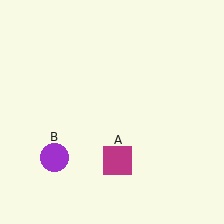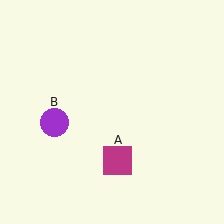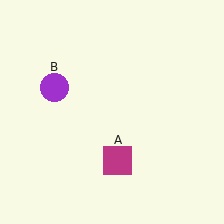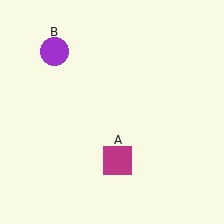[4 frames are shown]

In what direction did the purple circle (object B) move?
The purple circle (object B) moved up.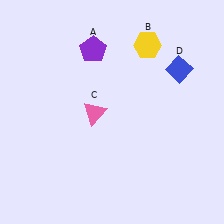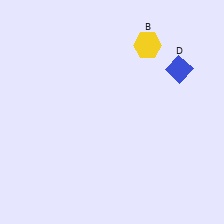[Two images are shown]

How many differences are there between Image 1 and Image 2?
There are 2 differences between the two images.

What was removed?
The purple pentagon (A), the pink triangle (C) were removed in Image 2.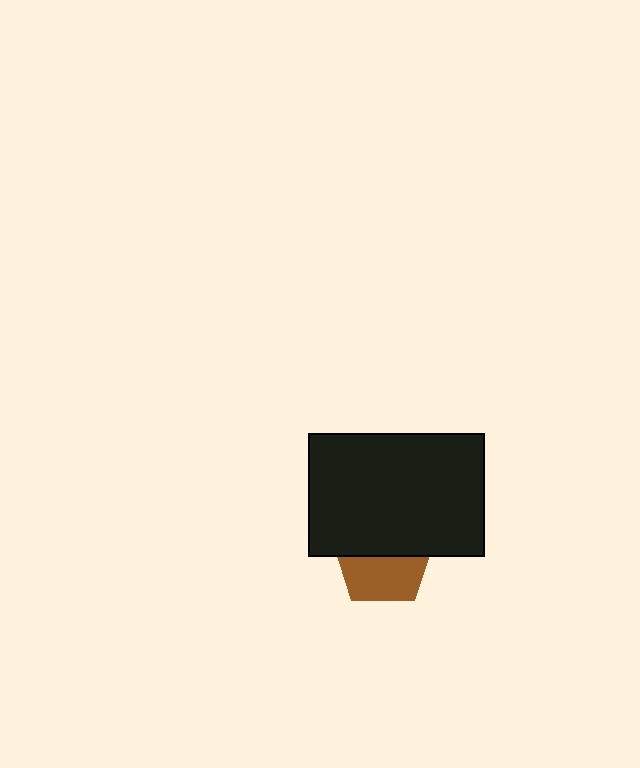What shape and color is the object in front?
The object in front is a black rectangle.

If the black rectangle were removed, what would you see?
You would see the complete brown pentagon.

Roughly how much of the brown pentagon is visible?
About half of it is visible (roughly 49%).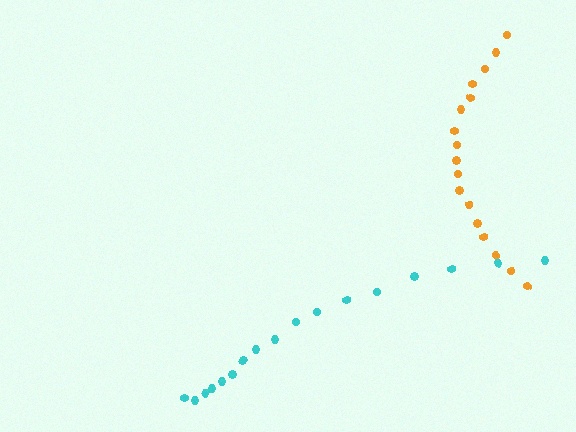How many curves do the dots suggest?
There are 2 distinct paths.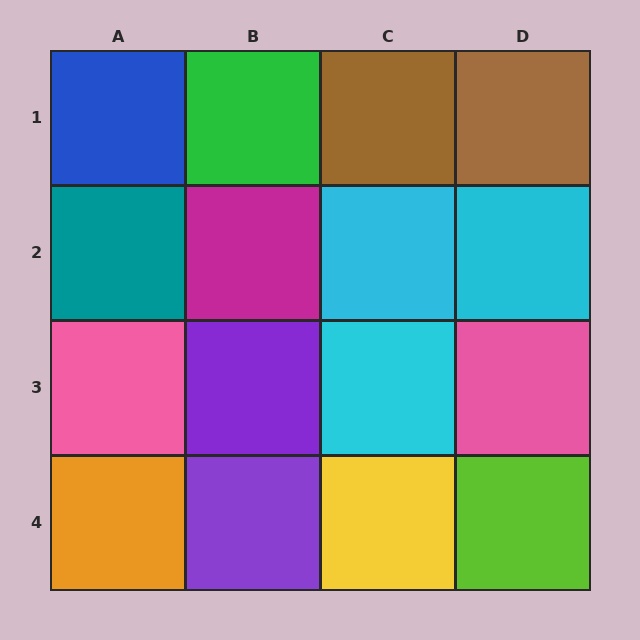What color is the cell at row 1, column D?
Brown.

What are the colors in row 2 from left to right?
Teal, magenta, cyan, cyan.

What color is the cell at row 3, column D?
Pink.